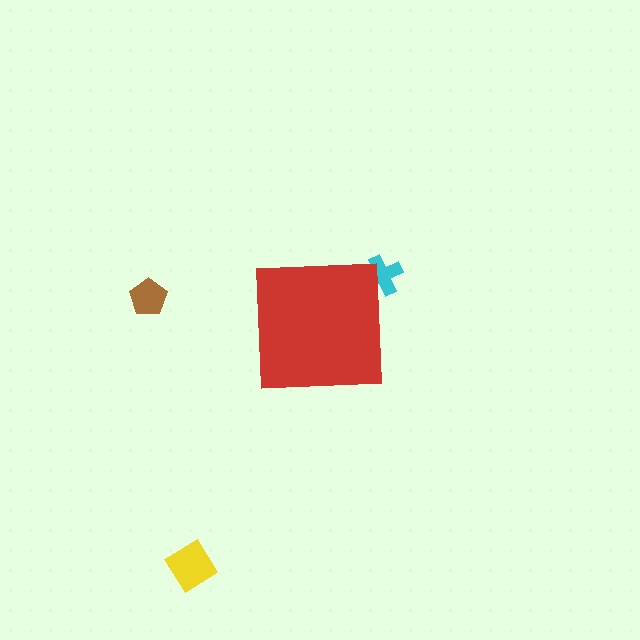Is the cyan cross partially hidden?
Yes, the cyan cross is partially hidden behind the red square.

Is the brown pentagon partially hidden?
No, the brown pentagon is fully visible.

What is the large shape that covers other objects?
A red square.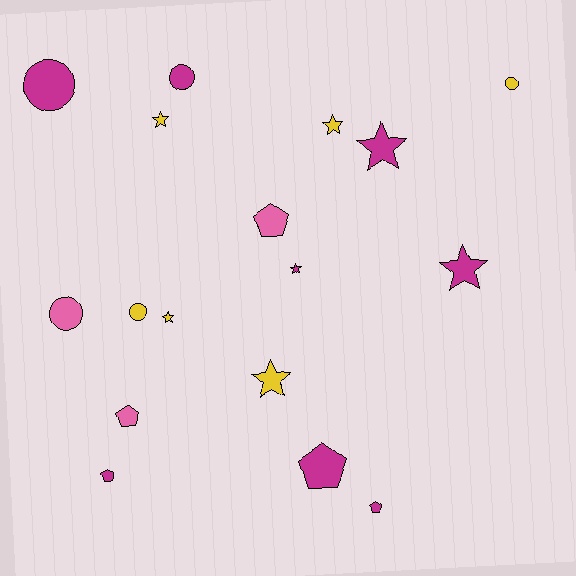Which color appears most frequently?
Magenta, with 8 objects.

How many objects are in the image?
There are 17 objects.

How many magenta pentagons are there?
There are 3 magenta pentagons.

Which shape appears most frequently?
Star, with 7 objects.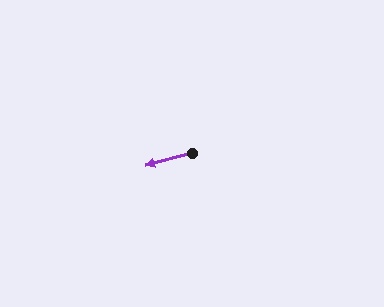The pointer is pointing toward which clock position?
Roughly 9 o'clock.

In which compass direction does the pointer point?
West.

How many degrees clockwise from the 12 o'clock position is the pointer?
Approximately 256 degrees.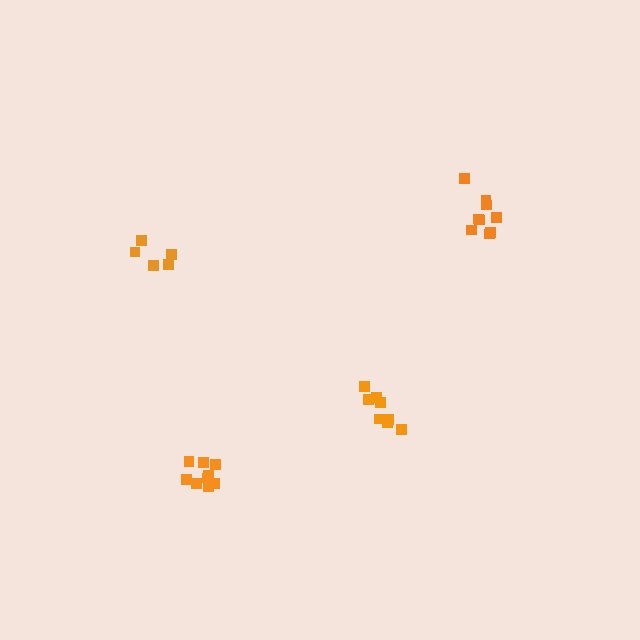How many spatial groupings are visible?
There are 4 spatial groupings.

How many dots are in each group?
Group 1: 8 dots, Group 2: 9 dots, Group 3: 5 dots, Group 4: 9 dots (31 total).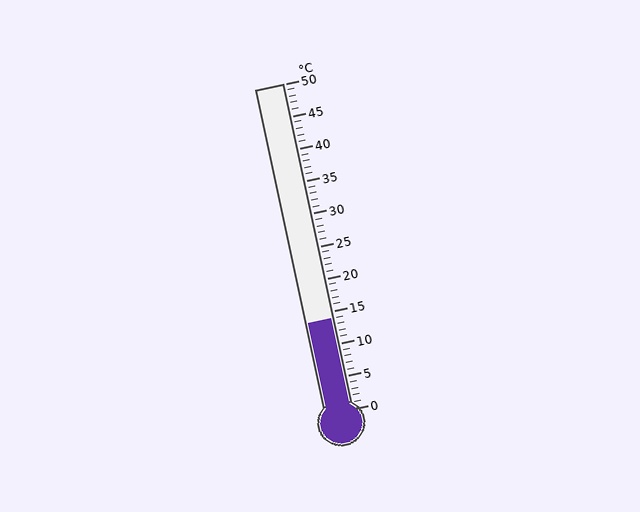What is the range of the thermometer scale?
The thermometer scale ranges from 0°C to 50°C.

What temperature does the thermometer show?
The thermometer shows approximately 14°C.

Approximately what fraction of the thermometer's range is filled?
The thermometer is filled to approximately 30% of its range.